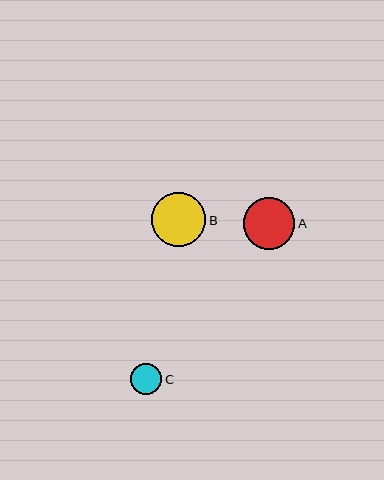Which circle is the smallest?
Circle C is the smallest with a size of approximately 31 pixels.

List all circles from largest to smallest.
From largest to smallest: B, A, C.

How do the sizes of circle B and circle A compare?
Circle B and circle A are approximately the same size.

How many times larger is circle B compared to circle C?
Circle B is approximately 1.7 times the size of circle C.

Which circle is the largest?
Circle B is the largest with a size of approximately 54 pixels.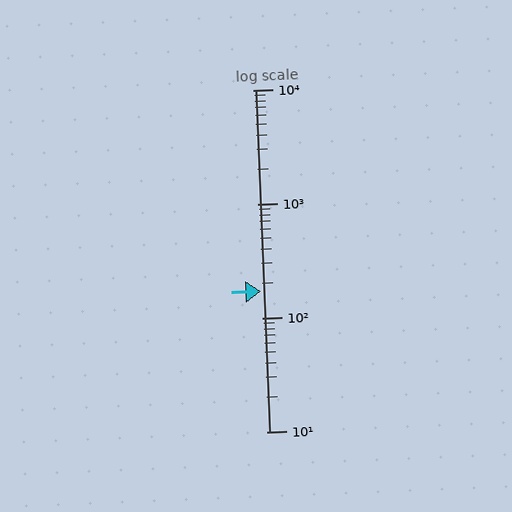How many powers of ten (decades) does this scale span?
The scale spans 3 decades, from 10 to 10000.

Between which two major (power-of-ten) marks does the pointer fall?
The pointer is between 100 and 1000.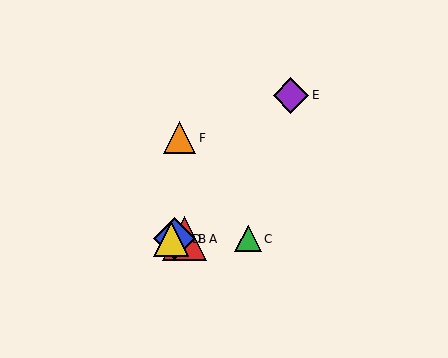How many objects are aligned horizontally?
4 objects (A, B, C, D) are aligned horizontally.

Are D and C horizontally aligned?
Yes, both are at y≈239.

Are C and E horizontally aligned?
No, C is at y≈239 and E is at y≈95.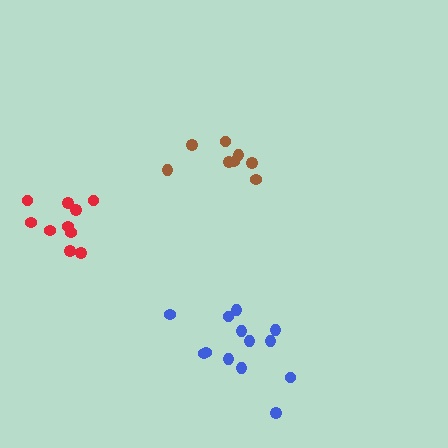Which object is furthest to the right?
The blue cluster is rightmost.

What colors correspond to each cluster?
The clusters are colored: brown, blue, red.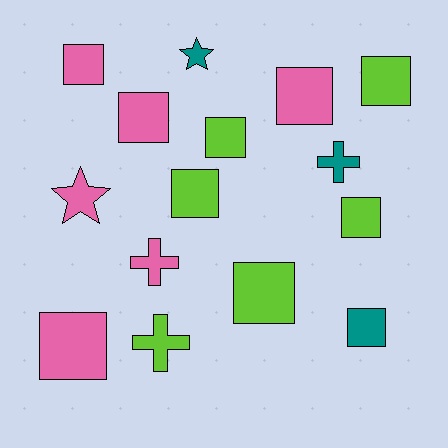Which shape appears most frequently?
Square, with 10 objects.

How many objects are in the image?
There are 15 objects.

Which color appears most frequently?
Lime, with 6 objects.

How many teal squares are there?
There is 1 teal square.